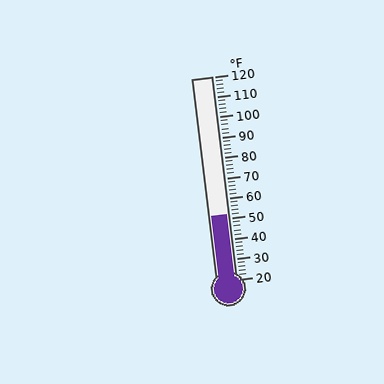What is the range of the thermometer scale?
The thermometer scale ranges from 20°F to 120°F.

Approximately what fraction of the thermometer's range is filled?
The thermometer is filled to approximately 30% of its range.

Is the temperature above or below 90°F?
The temperature is below 90°F.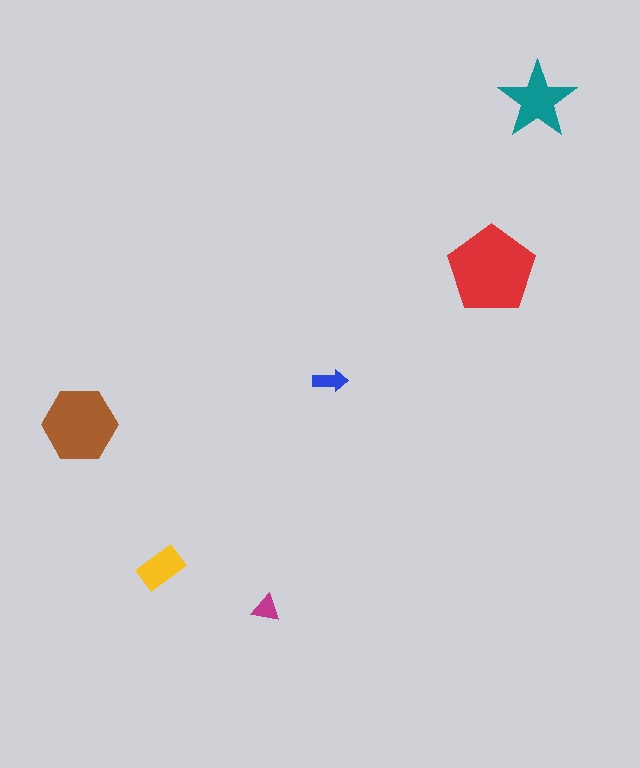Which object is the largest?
The red pentagon.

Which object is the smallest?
The magenta triangle.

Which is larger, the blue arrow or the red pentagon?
The red pentagon.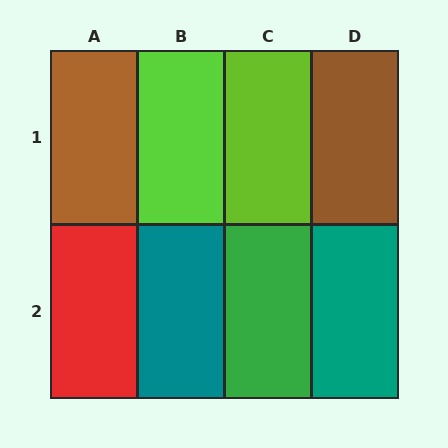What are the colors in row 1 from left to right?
Brown, lime, lime, brown.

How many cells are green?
1 cell is green.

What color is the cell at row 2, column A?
Red.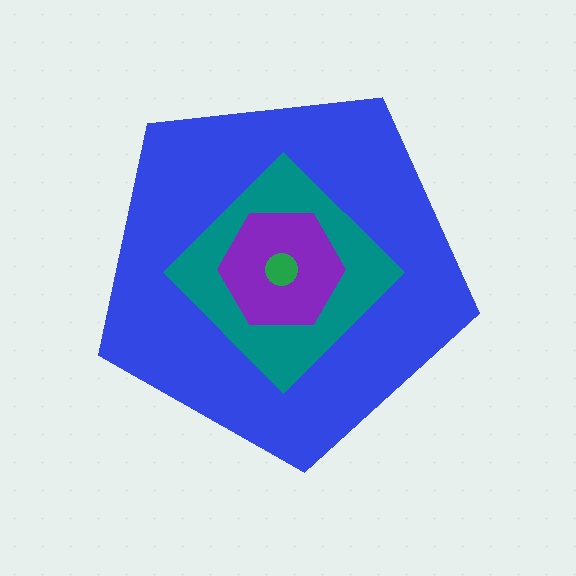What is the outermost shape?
The blue pentagon.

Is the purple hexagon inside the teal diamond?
Yes.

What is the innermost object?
The green circle.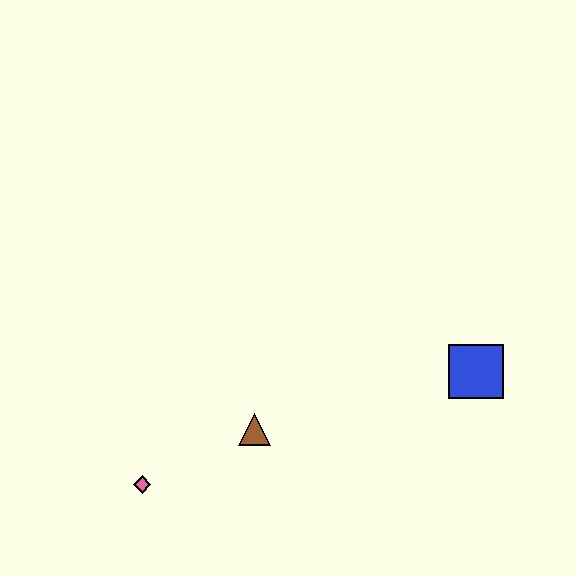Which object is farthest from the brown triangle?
The blue square is farthest from the brown triangle.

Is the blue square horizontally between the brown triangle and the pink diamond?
No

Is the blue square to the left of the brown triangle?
No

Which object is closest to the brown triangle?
The pink diamond is closest to the brown triangle.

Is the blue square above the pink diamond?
Yes